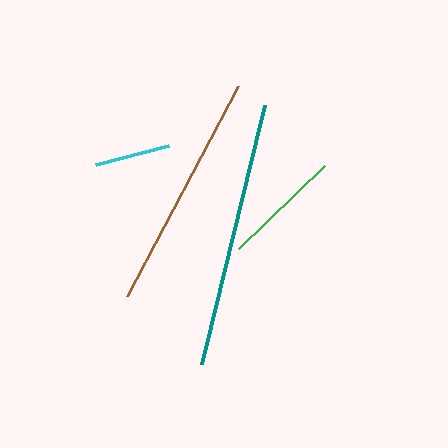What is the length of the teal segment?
The teal segment is approximately 267 pixels long.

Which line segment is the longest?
The teal line is the longest at approximately 267 pixels.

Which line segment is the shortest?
The cyan line is the shortest at approximately 75 pixels.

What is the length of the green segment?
The green segment is approximately 120 pixels long.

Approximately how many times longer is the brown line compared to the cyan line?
The brown line is approximately 3.1 times the length of the cyan line.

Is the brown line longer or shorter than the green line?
The brown line is longer than the green line.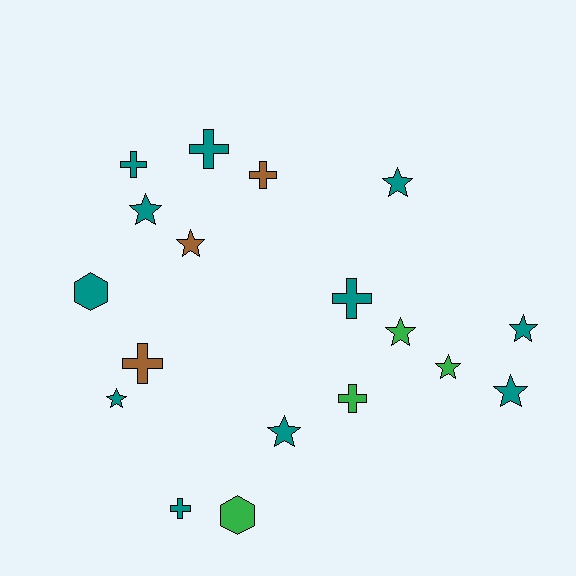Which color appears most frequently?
Teal, with 11 objects.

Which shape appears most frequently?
Star, with 9 objects.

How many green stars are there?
There are 2 green stars.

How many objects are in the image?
There are 18 objects.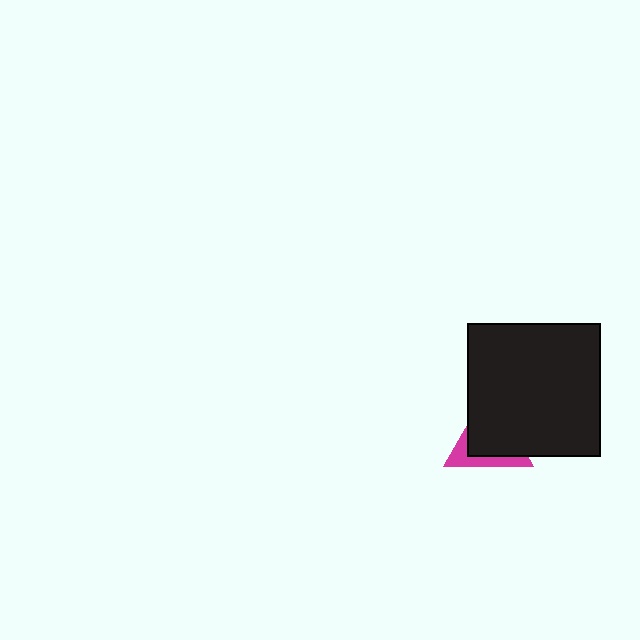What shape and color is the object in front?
The object in front is a black square.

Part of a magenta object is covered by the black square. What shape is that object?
It is a triangle.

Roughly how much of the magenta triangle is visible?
A small part of it is visible (roughly 32%).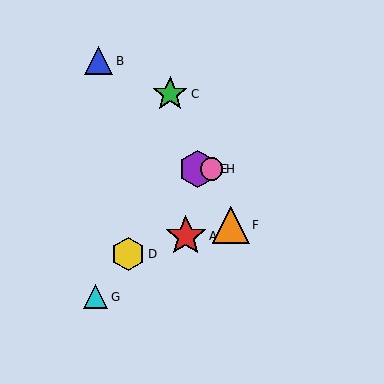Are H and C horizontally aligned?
No, H is at y≈169 and C is at y≈94.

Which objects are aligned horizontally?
Objects E, H are aligned horizontally.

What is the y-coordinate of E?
Object E is at y≈169.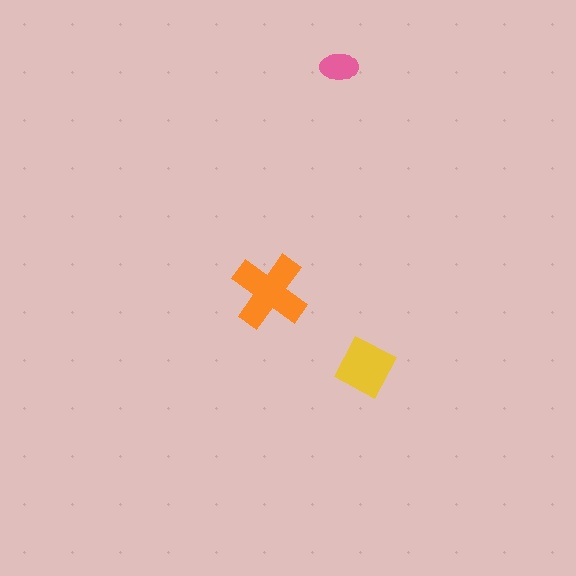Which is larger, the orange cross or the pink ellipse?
The orange cross.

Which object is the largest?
The orange cross.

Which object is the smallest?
The pink ellipse.